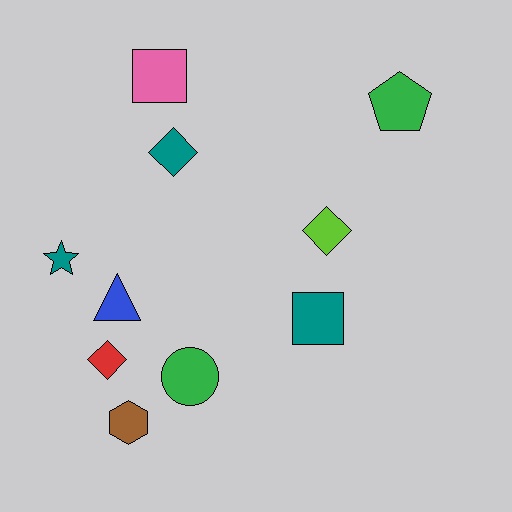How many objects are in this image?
There are 10 objects.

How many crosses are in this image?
There are no crosses.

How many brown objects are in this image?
There is 1 brown object.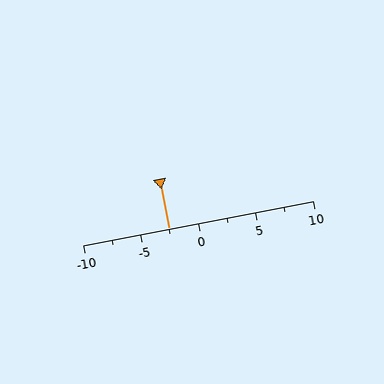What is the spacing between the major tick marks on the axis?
The major ticks are spaced 5 apart.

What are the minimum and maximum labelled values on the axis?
The axis runs from -10 to 10.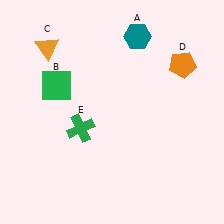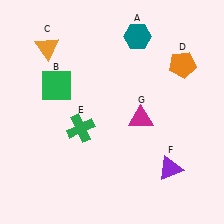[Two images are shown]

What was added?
A purple triangle (F), a magenta triangle (G) were added in Image 2.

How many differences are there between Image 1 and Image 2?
There are 2 differences between the two images.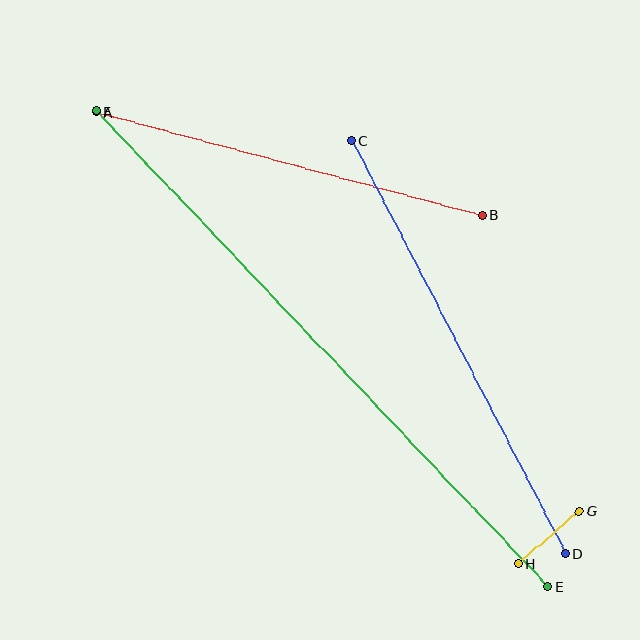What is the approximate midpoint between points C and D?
The midpoint is at approximately (458, 347) pixels.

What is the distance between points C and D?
The distance is approximately 466 pixels.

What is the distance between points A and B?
The distance is approximately 400 pixels.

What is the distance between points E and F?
The distance is approximately 656 pixels.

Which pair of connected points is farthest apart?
Points E and F are farthest apart.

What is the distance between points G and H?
The distance is approximately 81 pixels.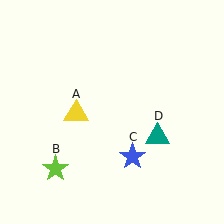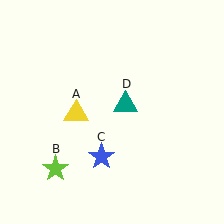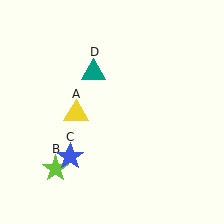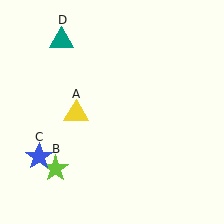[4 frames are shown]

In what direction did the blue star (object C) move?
The blue star (object C) moved left.